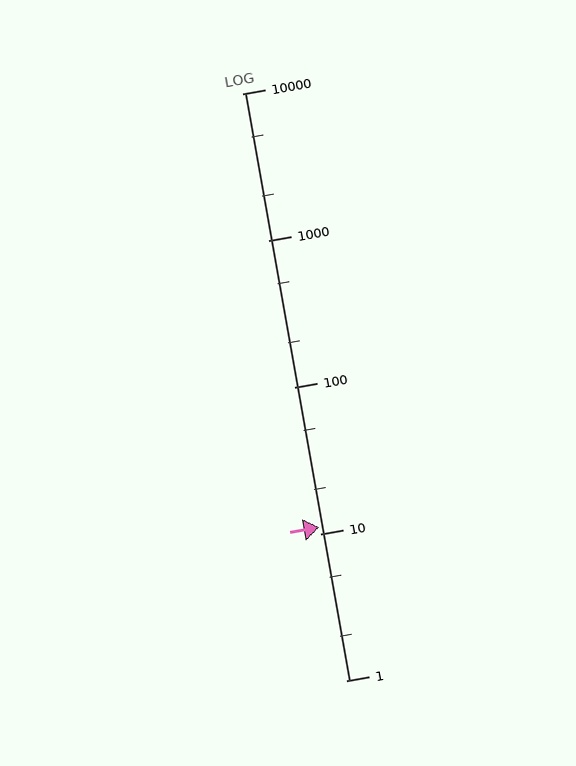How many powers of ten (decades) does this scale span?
The scale spans 4 decades, from 1 to 10000.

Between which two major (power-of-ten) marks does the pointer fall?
The pointer is between 10 and 100.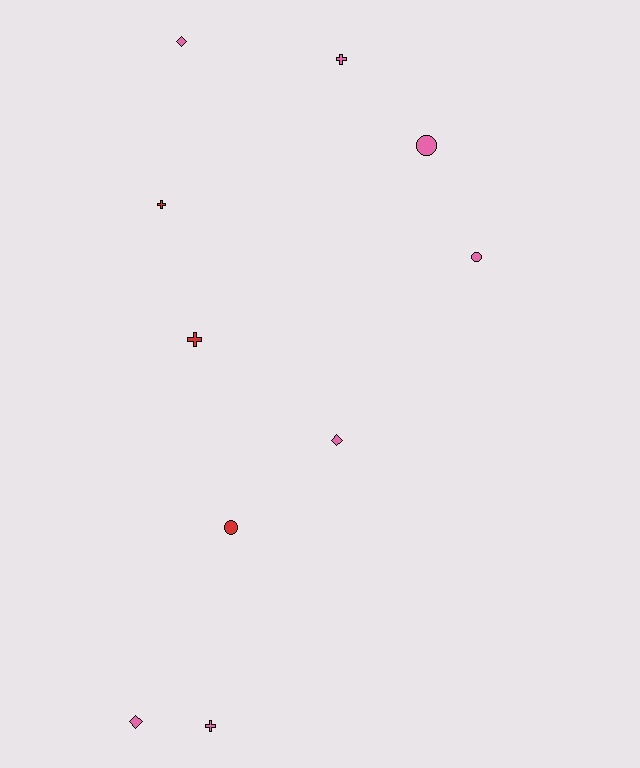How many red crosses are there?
There are 2 red crosses.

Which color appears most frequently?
Pink, with 7 objects.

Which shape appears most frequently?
Cross, with 4 objects.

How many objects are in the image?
There are 10 objects.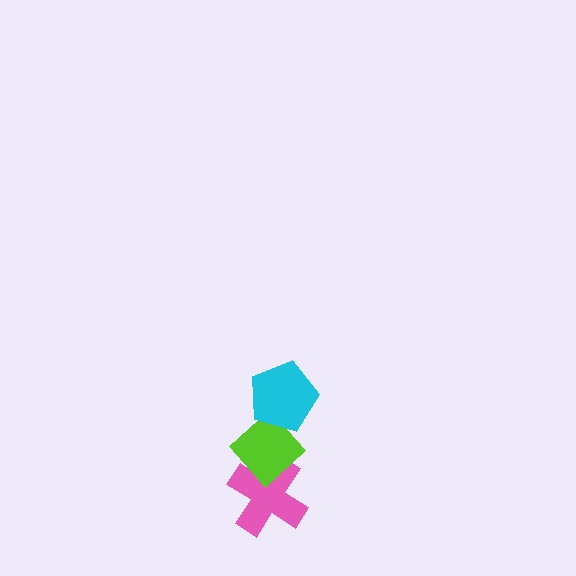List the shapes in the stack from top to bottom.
From top to bottom: the cyan pentagon, the lime diamond, the pink cross.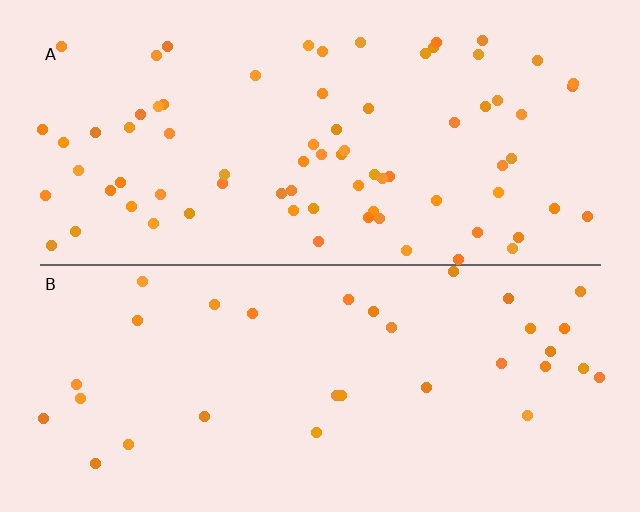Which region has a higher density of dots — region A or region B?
A (the top).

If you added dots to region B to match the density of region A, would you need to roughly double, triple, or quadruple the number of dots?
Approximately double.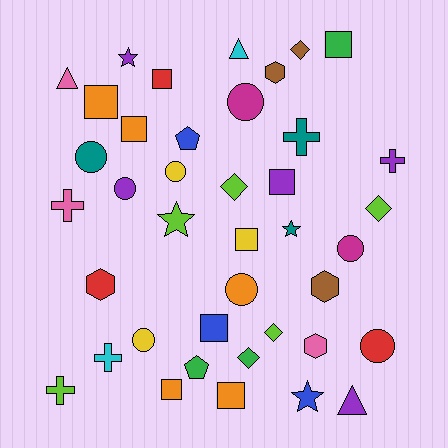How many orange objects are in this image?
There are 5 orange objects.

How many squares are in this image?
There are 9 squares.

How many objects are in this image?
There are 40 objects.